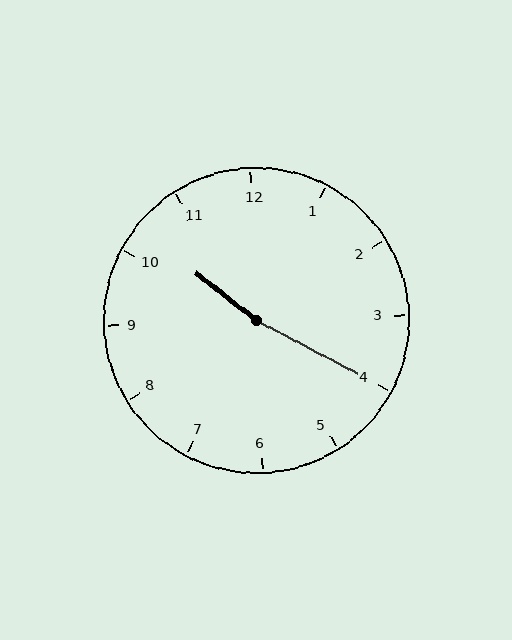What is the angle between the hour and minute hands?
Approximately 170 degrees.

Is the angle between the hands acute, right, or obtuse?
It is obtuse.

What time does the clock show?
10:20.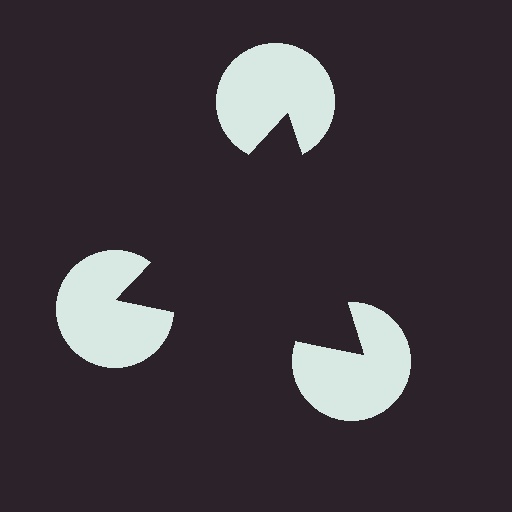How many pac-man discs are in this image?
There are 3 — one at each vertex of the illusory triangle.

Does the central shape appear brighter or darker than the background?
It typically appears slightly darker than the background, even though no actual brightness change is drawn.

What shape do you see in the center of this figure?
An illusory triangle — its edges are inferred from the aligned wedge cuts in the pac-man discs, not physically drawn.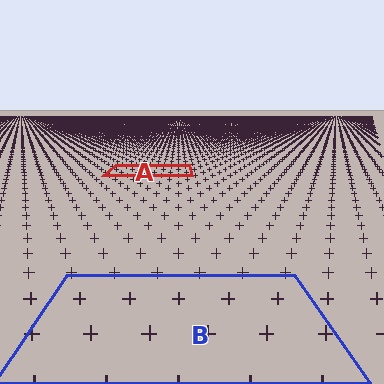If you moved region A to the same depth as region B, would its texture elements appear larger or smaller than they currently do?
They would appear larger. At a closer depth, the same texture elements are projected at a bigger on-screen size.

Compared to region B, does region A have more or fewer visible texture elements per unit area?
Region A has more texture elements per unit area — they are packed more densely because it is farther away.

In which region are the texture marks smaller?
The texture marks are smaller in region A, because it is farther away.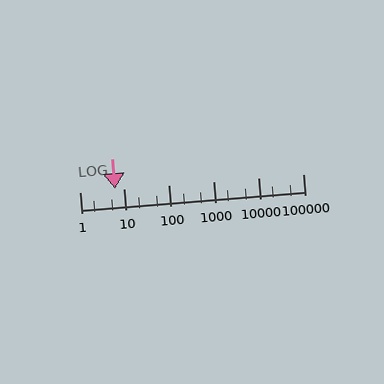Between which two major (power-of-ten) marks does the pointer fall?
The pointer is between 1 and 10.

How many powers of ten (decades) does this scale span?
The scale spans 5 decades, from 1 to 100000.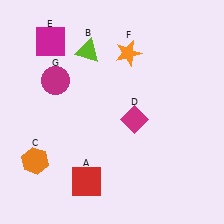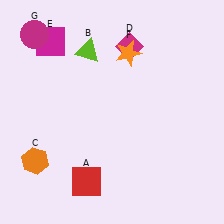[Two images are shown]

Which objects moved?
The objects that moved are: the magenta diamond (D), the magenta circle (G).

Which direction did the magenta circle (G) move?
The magenta circle (G) moved up.